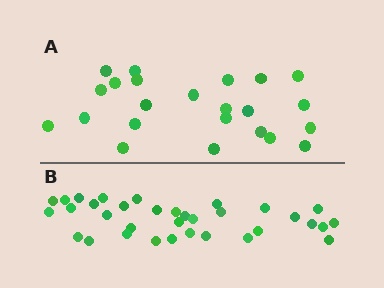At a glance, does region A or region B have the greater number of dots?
Region B (the bottom region) has more dots.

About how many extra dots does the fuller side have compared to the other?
Region B has roughly 12 or so more dots than region A.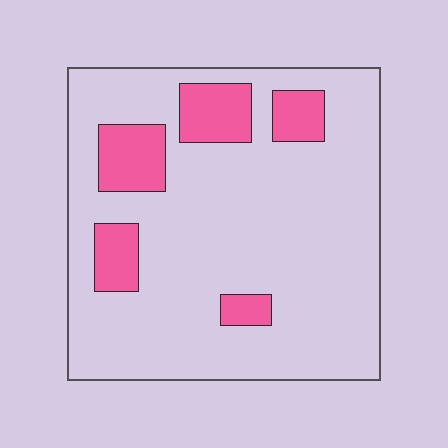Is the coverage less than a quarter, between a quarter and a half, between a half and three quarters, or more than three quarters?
Less than a quarter.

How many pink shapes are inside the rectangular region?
5.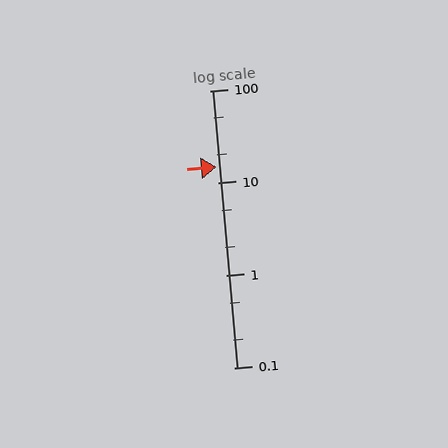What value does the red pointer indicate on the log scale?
The pointer indicates approximately 15.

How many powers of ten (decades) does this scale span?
The scale spans 3 decades, from 0.1 to 100.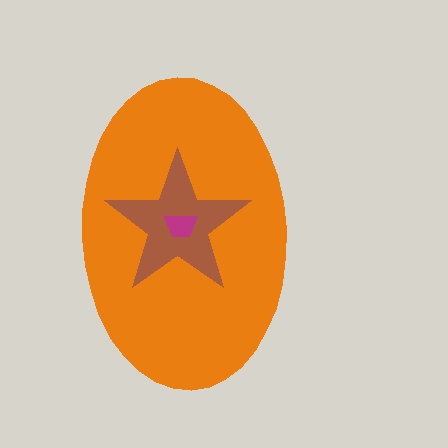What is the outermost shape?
The orange ellipse.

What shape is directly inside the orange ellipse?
The brown star.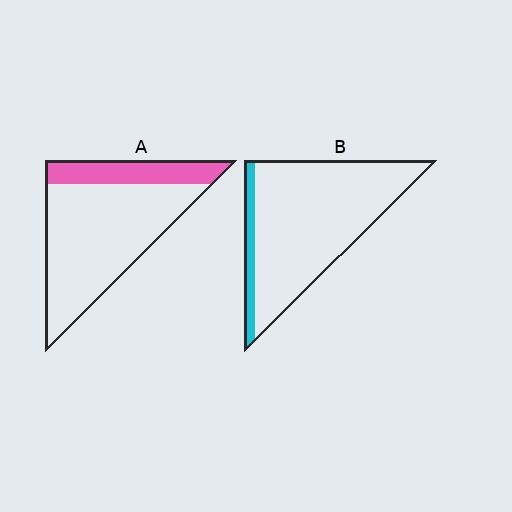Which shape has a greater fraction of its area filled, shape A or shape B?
Shape A.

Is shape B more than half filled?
No.